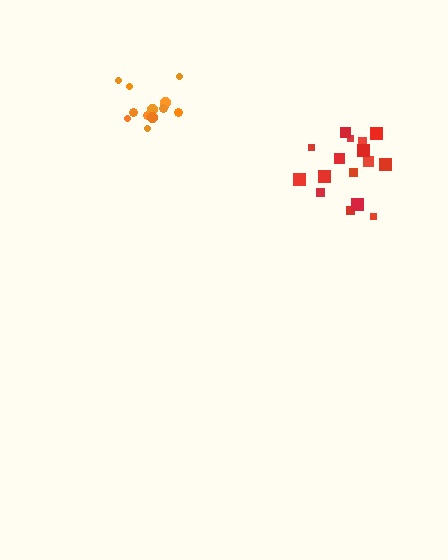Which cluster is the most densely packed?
Red.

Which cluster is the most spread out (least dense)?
Orange.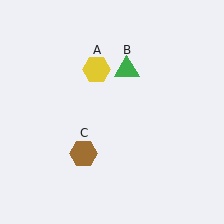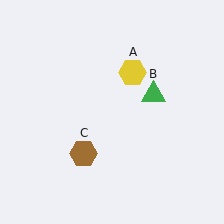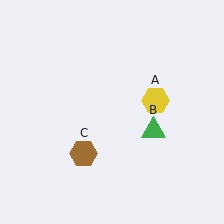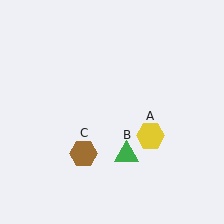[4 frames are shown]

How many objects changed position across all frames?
2 objects changed position: yellow hexagon (object A), green triangle (object B).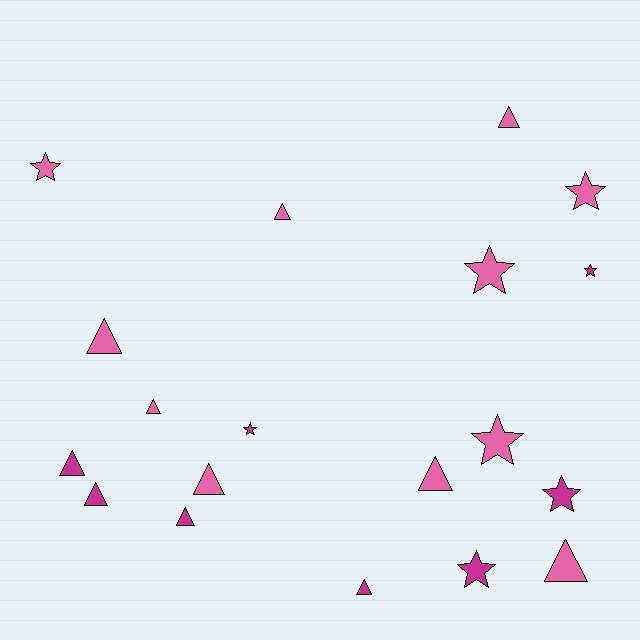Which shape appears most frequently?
Triangle, with 11 objects.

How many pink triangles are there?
There are 7 pink triangles.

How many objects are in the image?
There are 19 objects.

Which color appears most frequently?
Pink, with 11 objects.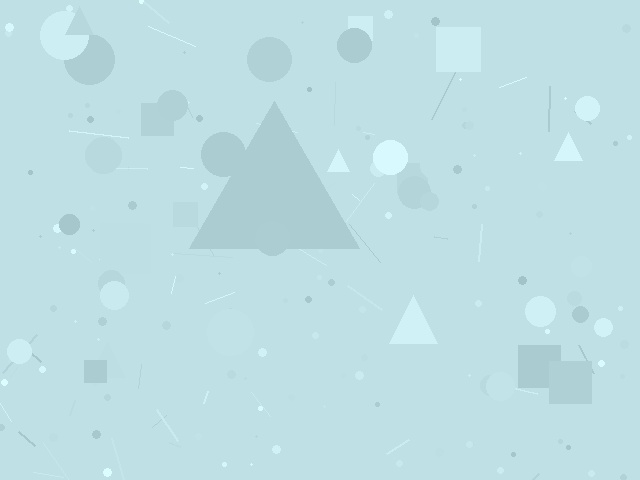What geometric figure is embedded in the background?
A triangle is embedded in the background.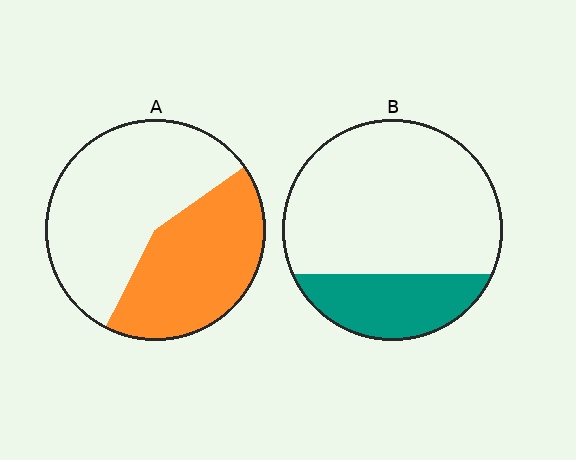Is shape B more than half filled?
No.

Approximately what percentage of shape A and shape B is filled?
A is approximately 45% and B is approximately 25%.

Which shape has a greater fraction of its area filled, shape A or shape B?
Shape A.